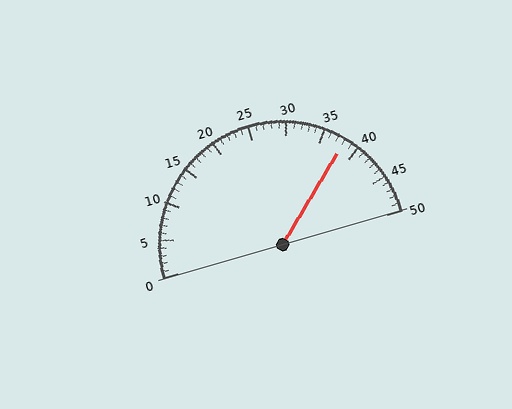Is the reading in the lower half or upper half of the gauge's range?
The reading is in the upper half of the range (0 to 50).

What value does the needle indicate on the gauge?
The needle indicates approximately 38.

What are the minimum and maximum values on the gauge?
The gauge ranges from 0 to 50.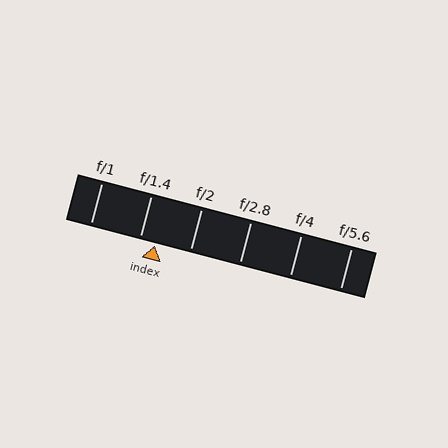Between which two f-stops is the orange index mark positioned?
The index mark is between f/1.4 and f/2.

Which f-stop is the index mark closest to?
The index mark is closest to f/1.4.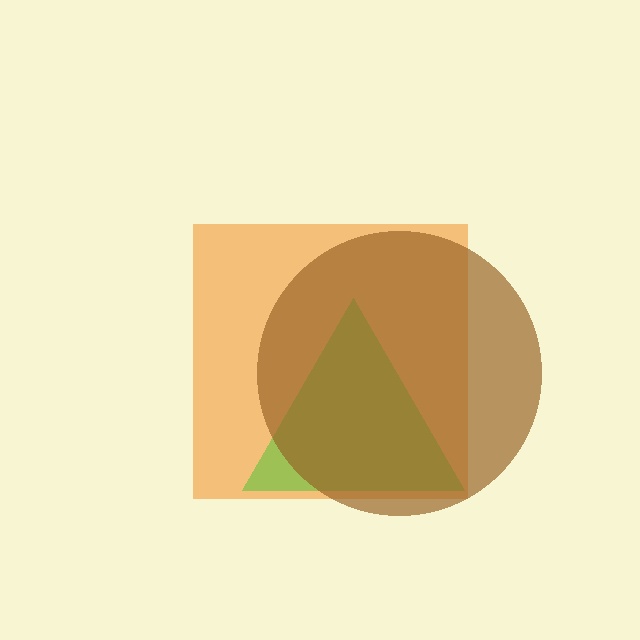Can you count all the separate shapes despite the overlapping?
Yes, there are 3 separate shapes.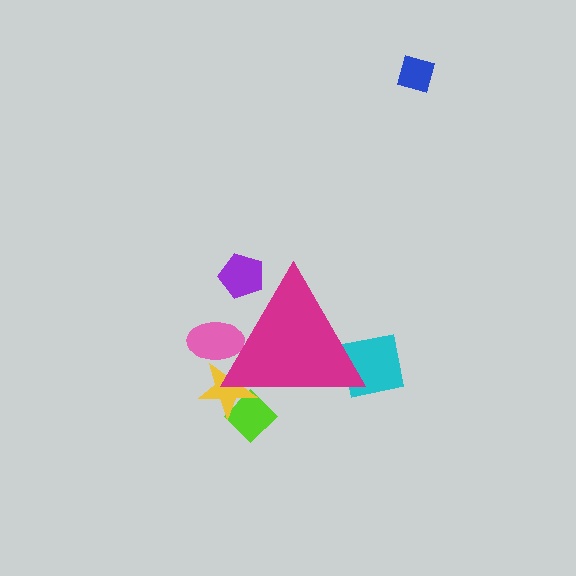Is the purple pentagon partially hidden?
Yes, the purple pentagon is partially hidden behind the magenta triangle.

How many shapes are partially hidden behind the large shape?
5 shapes are partially hidden.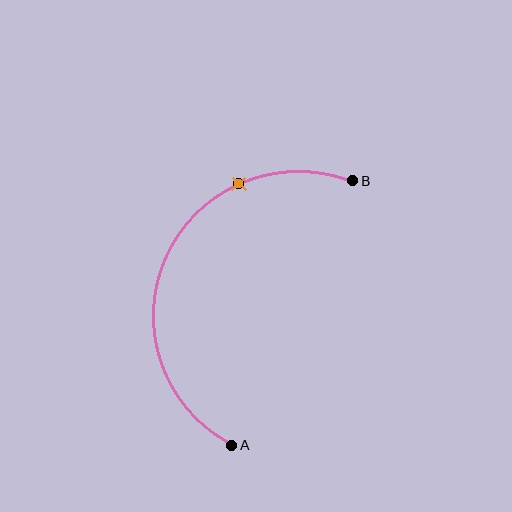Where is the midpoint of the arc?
The arc midpoint is the point on the curve farthest from the straight line joining A and B. It sits to the left of that line.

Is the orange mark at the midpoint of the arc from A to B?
No. The orange mark lies on the arc but is closer to endpoint B. The arc midpoint would be at the point on the curve equidistant along the arc from both A and B.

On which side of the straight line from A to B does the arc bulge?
The arc bulges to the left of the straight line connecting A and B.